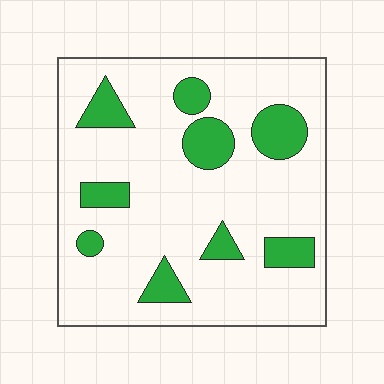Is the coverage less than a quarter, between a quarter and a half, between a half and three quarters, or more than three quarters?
Less than a quarter.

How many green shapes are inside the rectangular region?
9.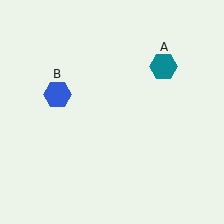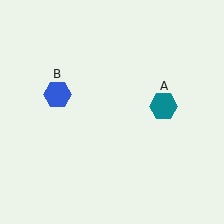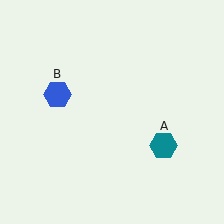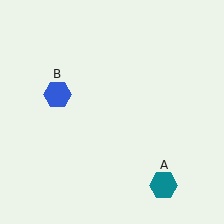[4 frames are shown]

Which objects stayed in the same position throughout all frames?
Blue hexagon (object B) remained stationary.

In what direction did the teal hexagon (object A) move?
The teal hexagon (object A) moved down.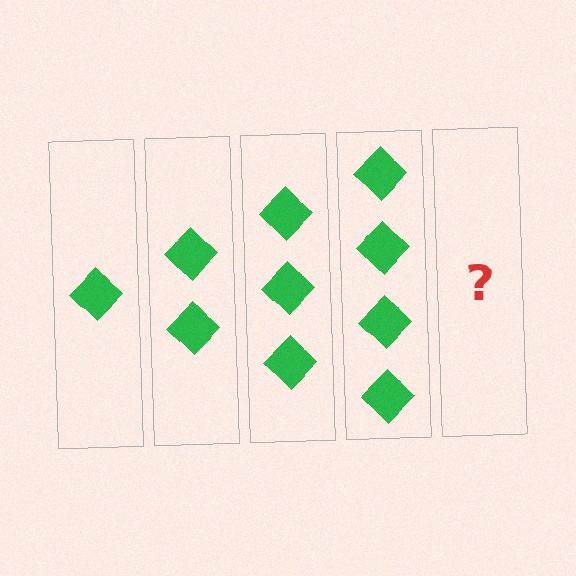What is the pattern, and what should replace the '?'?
The pattern is that each step adds one more diamond. The '?' should be 5 diamonds.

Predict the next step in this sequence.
The next step is 5 diamonds.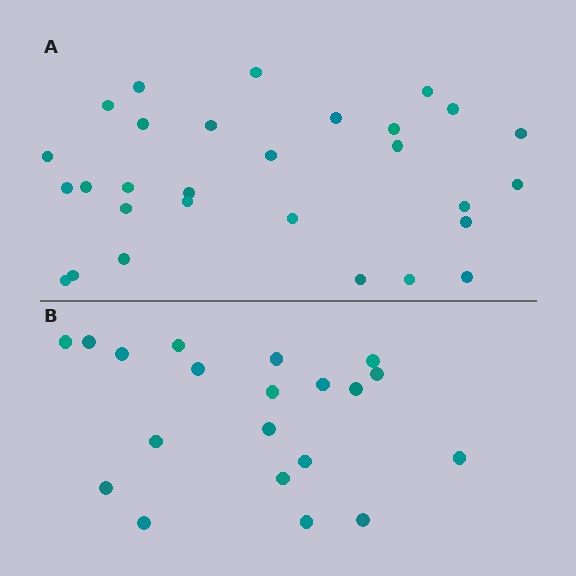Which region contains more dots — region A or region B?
Region A (the top region) has more dots.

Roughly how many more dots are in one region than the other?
Region A has roughly 8 or so more dots than region B.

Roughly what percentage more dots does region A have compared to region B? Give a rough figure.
About 45% more.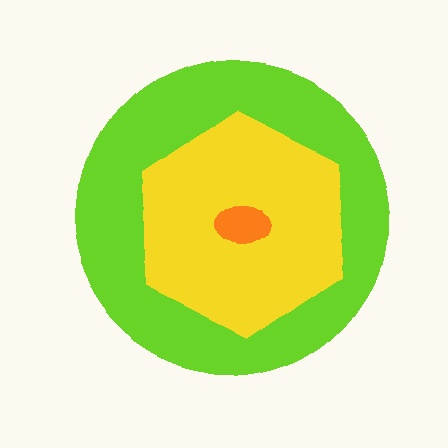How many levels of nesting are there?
3.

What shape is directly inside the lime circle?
The yellow hexagon.